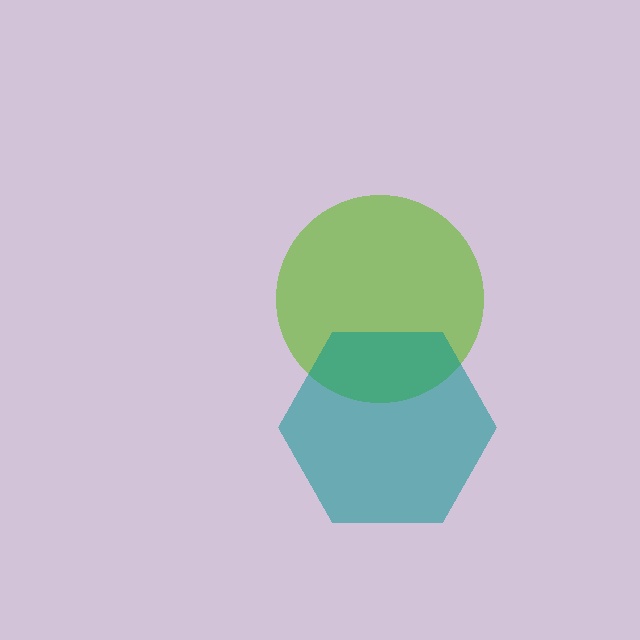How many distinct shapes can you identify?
There are 2 distinct shapes: a lime circle, a teal hexagon.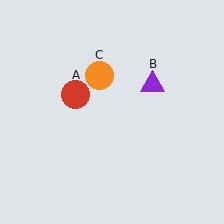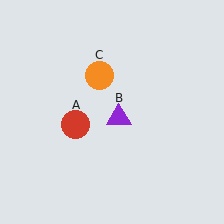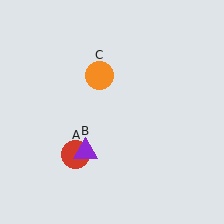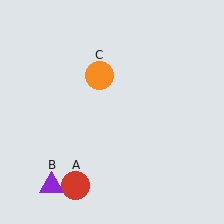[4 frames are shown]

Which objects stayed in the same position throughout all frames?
Orange circle (object C) remained stationary.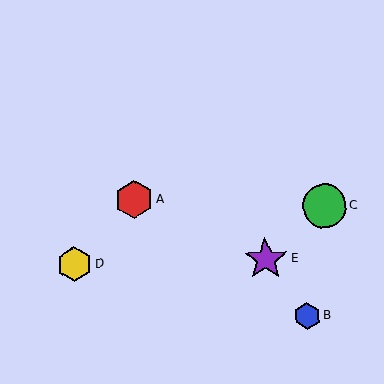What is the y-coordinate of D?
Object D is at y≈264.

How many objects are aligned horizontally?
2 objects (D, E) are aligned horizontally.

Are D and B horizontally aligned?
No, D is at y≈264 and B is at y≈316.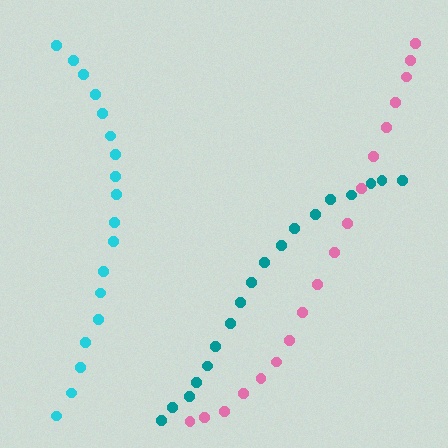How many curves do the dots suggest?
There are 3 distinct paths.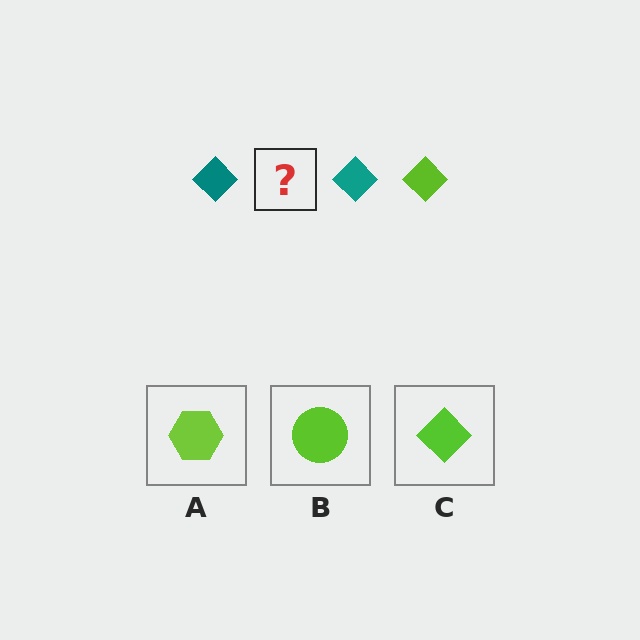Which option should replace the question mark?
Option C.